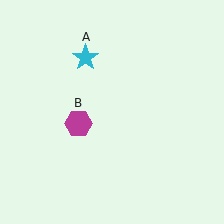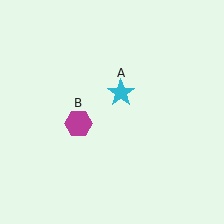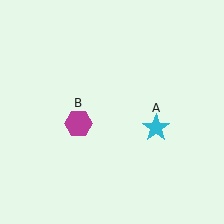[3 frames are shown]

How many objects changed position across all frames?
1 object changed position: cyan star (object A).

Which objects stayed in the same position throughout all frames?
Magenta hexagon (object B) remained stationary.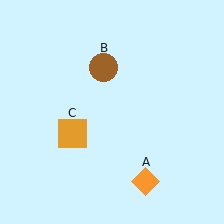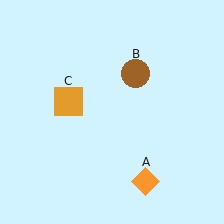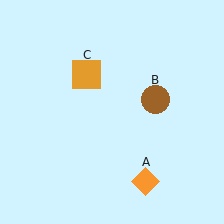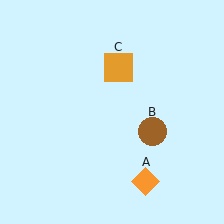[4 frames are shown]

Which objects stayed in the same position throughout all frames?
Orange diamond (object A) remained stationary.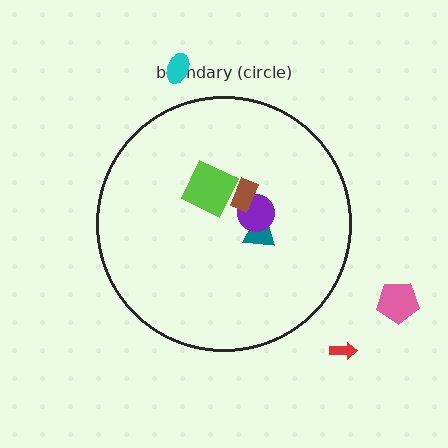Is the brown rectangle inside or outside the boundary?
Inside.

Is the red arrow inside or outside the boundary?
Outside.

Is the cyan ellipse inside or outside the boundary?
Outside.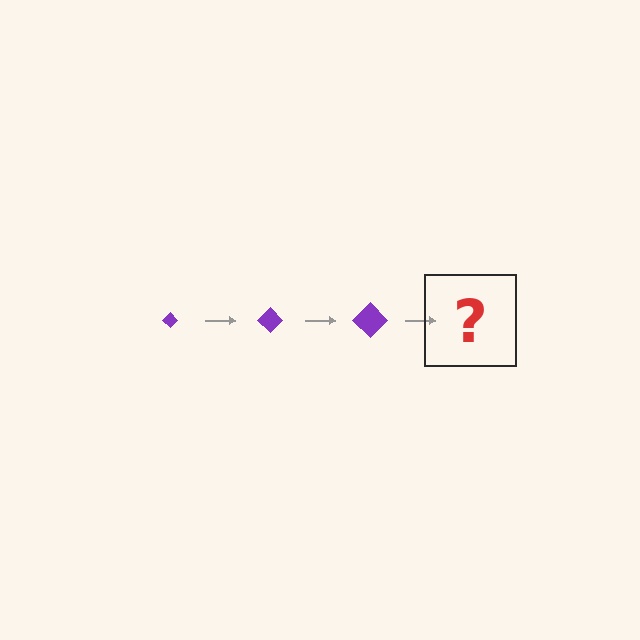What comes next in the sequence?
The next element should be a purple diamond, larger than the previous one.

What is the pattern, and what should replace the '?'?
The pattern is that the diamond gets progressively larger each step. The '?' should be a purple diamond, larger than the previous one.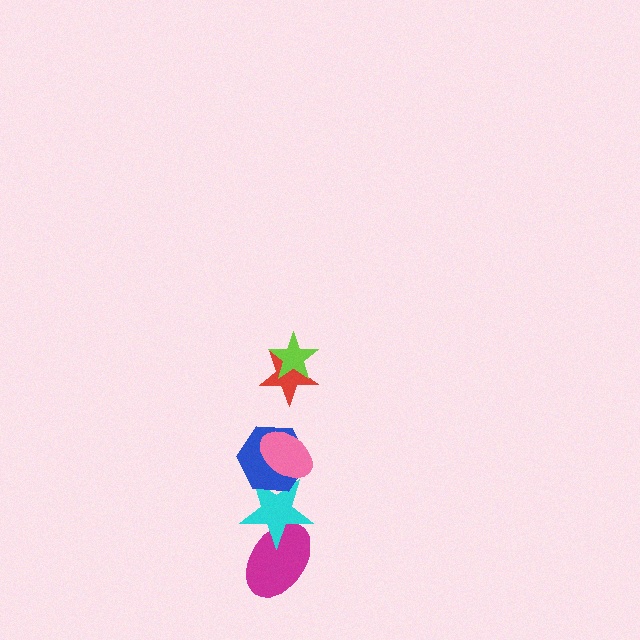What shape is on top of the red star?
The lime star is on top of the red star.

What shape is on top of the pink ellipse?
The red star is on top of the pink ellipse.